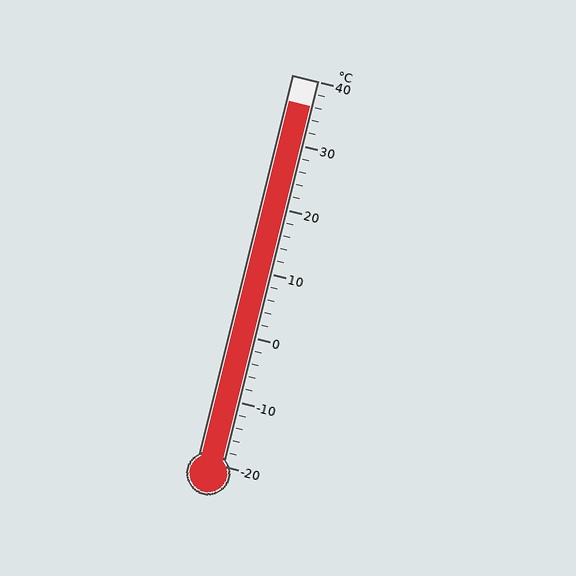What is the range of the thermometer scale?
The thermometer scale ranges from -20°C to 40°C.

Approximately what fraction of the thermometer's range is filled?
The thermometer is filled to approximately 95% of its range.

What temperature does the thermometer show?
The thermometer shows approximately 36°C.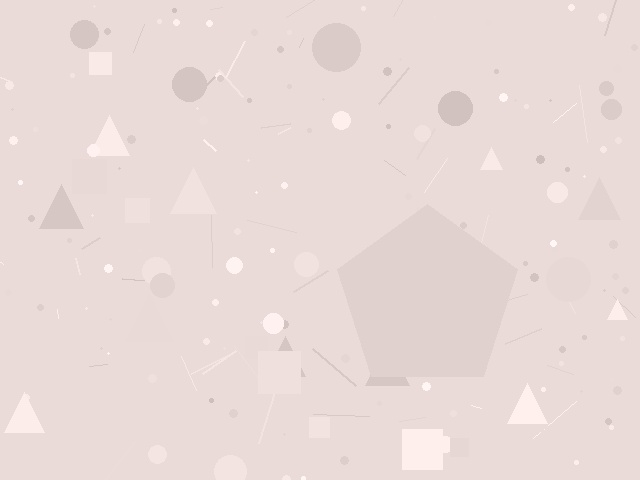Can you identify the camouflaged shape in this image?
The camouflaged shape is a pentagon.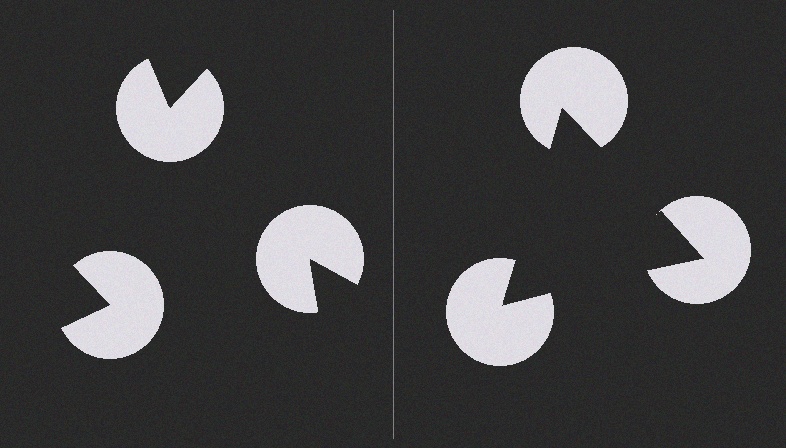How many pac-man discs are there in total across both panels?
6 — 3 on each side.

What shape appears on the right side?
An illusory triangle.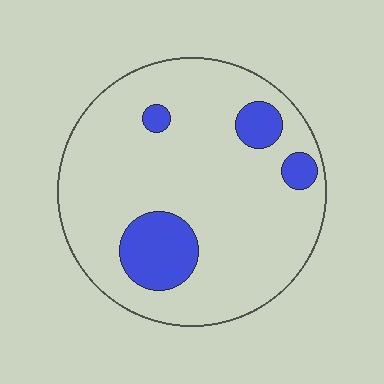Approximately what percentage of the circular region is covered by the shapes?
Approximately 15%.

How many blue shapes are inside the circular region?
4.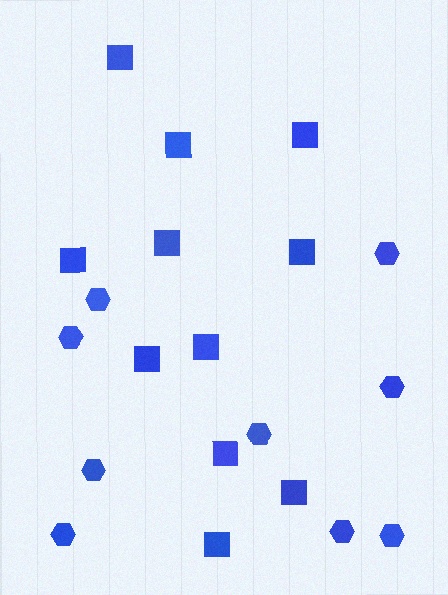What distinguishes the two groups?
There are 2 groups: one group of squares (11) and one group of hexagons (9).